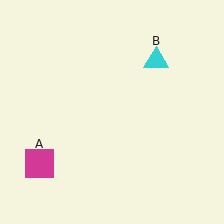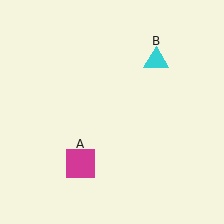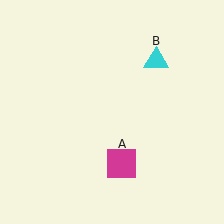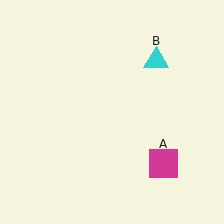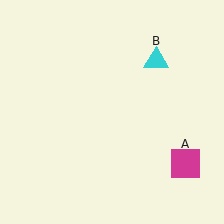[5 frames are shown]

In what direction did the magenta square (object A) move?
The magenta square (object A) moved right.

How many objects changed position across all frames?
1 object changed position: magenta square (object A).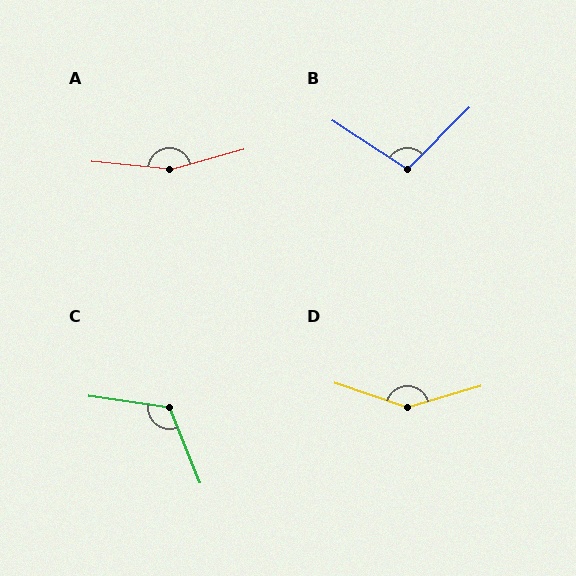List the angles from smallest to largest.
B (102°), C (119°), D (146°), A (159°).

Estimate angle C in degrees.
Approximately 119 degrees.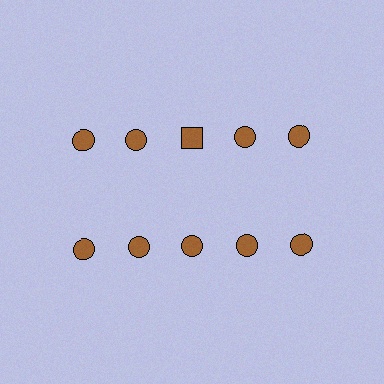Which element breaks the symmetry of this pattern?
The brown square in the top row, center column breaks the symmetry. All other shapes are brown circles.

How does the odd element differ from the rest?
It has a different shape: square instead of circle.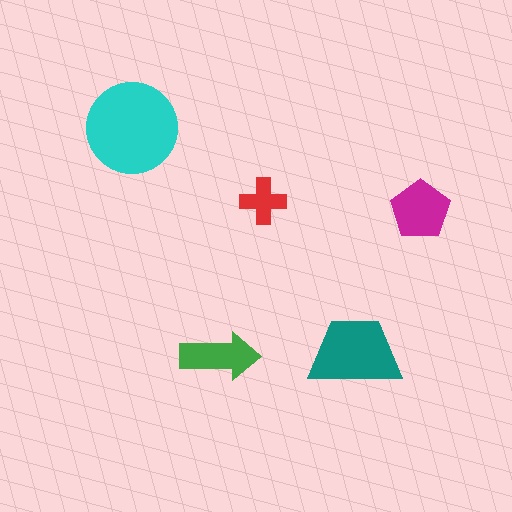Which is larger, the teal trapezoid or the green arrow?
The teal trapezoid.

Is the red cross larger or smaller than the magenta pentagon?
Smaller.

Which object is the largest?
The cyan circle.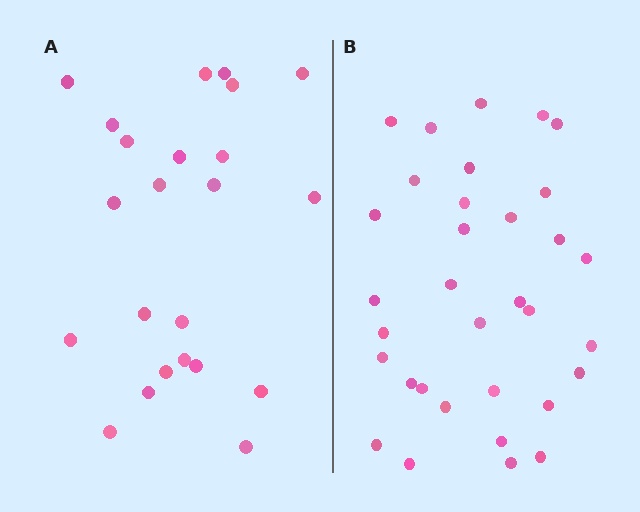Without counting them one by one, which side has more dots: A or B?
Region B (the right region) has more dots.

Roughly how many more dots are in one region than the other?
Region B has roughly 10 or so more dots than region A.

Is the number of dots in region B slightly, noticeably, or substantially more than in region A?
Region B has noticeably more, but not dramatically so. The ratio is roughly 1.4 to 1.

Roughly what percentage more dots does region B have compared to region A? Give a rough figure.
About 45% more.